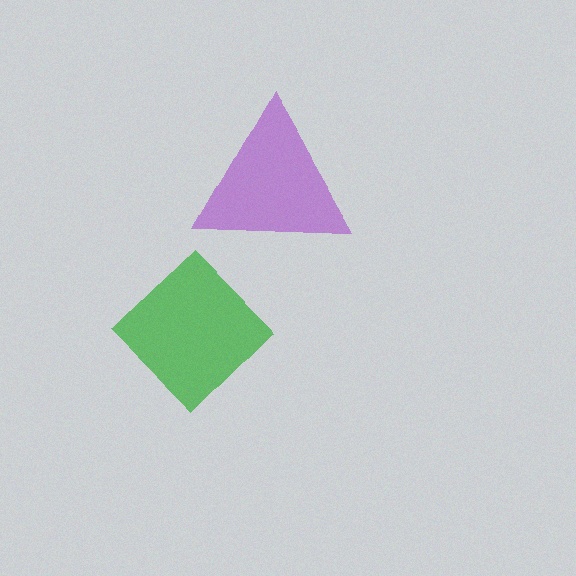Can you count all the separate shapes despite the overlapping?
Yes, there are 2 separate shapes.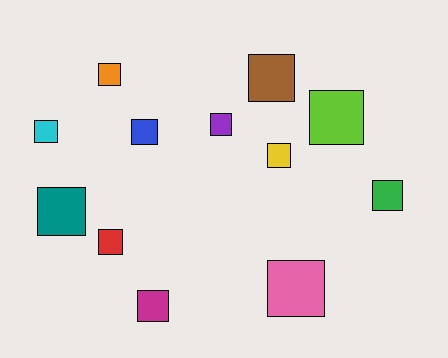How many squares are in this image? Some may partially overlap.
There are 12 squares.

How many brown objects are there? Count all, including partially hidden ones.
There is 1 brown object.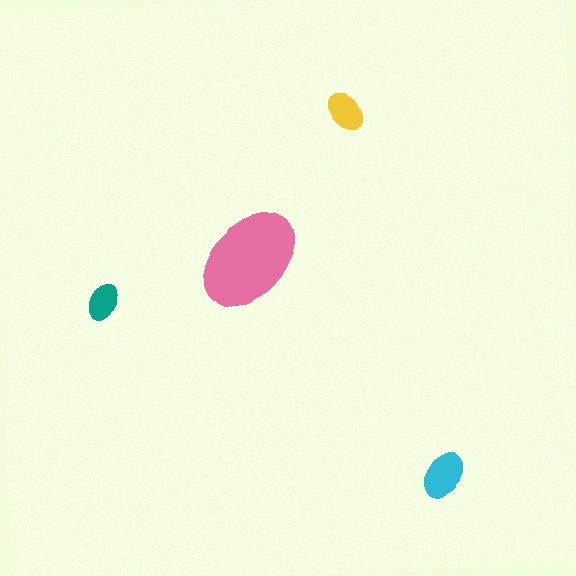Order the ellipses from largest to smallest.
the pink one, the cyan one, the yellow one, the teal one.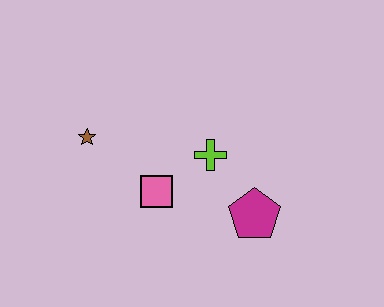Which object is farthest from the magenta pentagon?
The brown star is farthest from the magenta pentagon.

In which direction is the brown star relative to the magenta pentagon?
The brown star is to the left of the magenta pentagon.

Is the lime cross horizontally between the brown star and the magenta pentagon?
Yes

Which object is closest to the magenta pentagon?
The lime cross is closest to the magenta pentagon.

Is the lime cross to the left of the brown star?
No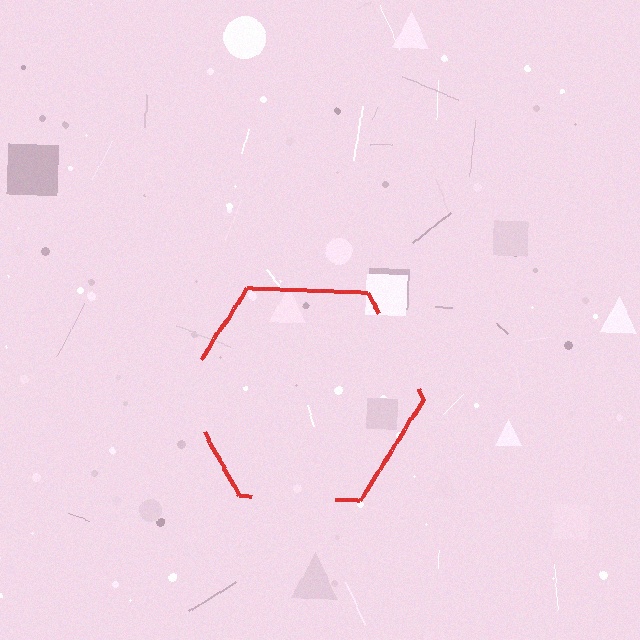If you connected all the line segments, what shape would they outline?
They would outline a hexagon.